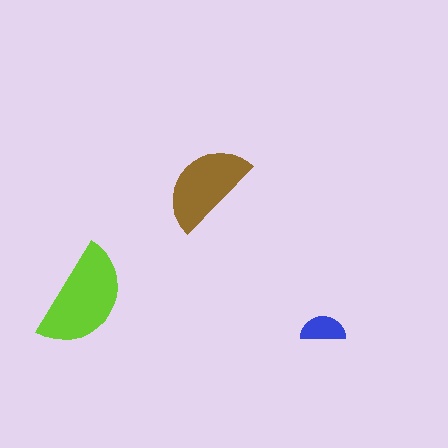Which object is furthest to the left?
The lime semicircle is leftmost.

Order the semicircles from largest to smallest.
the lime one, the brown one, the blue one.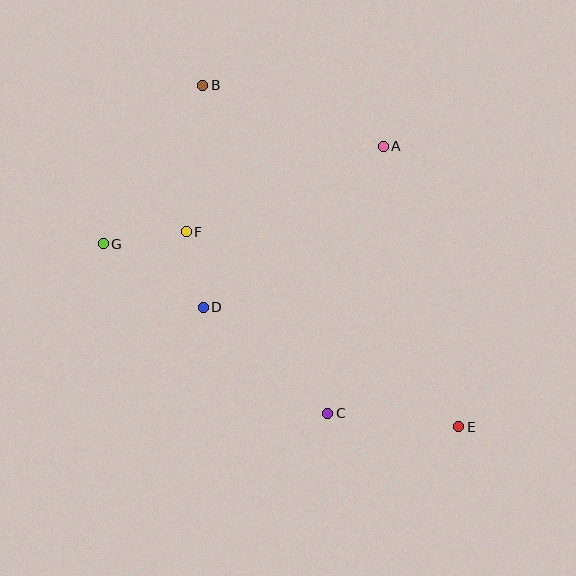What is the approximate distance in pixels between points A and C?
The distance between A and C is approximately 273 pixels.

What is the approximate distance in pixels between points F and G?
The distance between F and G is approximately 84 pixels.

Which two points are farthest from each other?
Points B and E are farthest from each other.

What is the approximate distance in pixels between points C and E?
The distance between C and E is approximately 131 pixels.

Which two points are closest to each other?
Points D and F are closest to each other.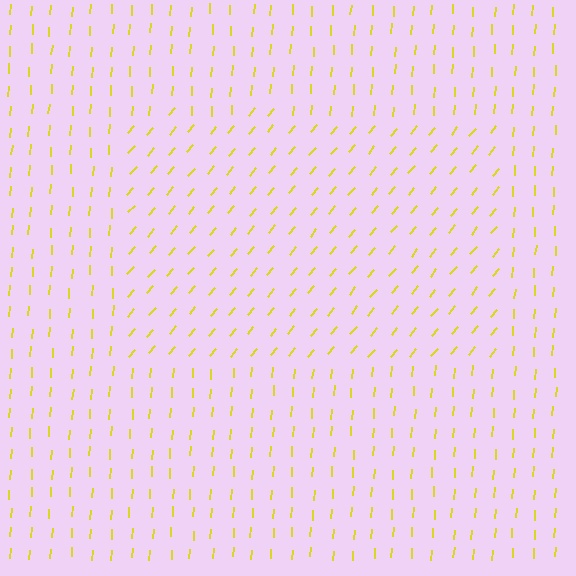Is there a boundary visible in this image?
Yes, there is a texture boundary formed by a change in line orientation.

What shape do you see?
I see a rectangle.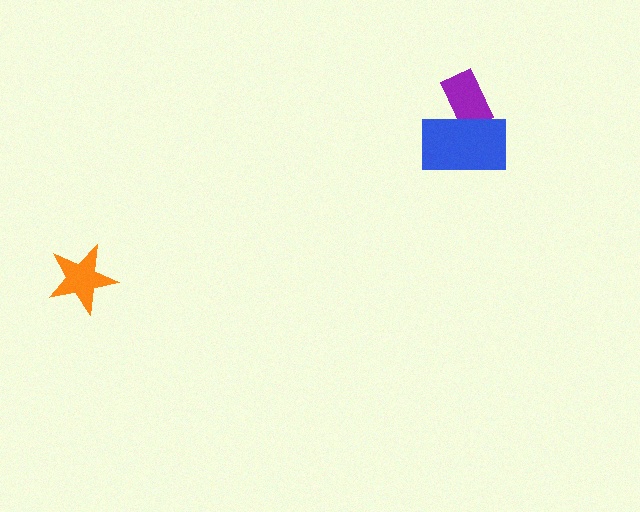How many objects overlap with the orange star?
0 objects overlap with the orange star.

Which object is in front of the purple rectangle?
The blue rectangle is in front of the purple rectangle.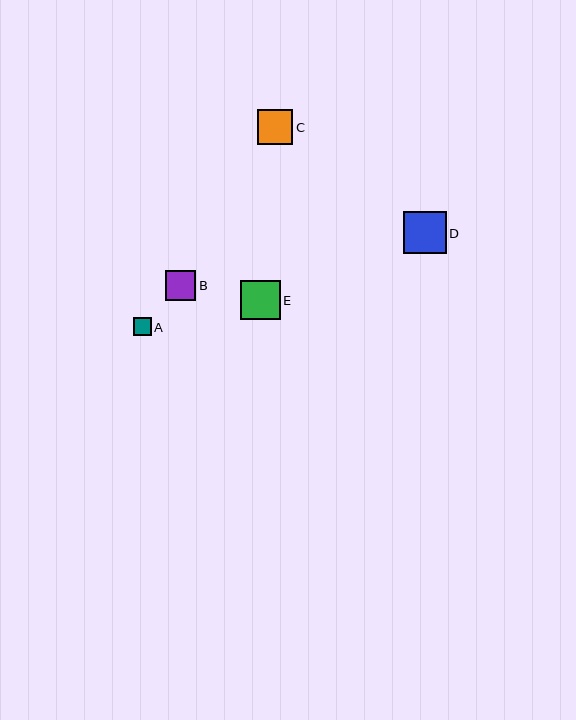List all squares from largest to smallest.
From largest to smallest: D, E, C, B, A.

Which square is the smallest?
Square A is the smallest with a size of approximately 18 pixels.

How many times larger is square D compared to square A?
Square D is approximately 2.4 times the size of square A.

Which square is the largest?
Square D is the largest with a size of approximately 42 pixels.